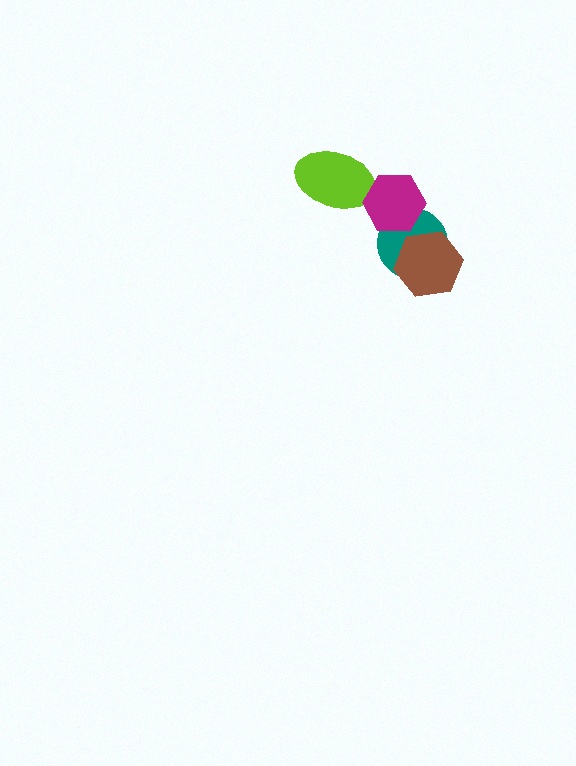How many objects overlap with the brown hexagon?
1 object overlaps with the brown hexagon.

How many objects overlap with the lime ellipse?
1 object overlaps with the lime ellipse.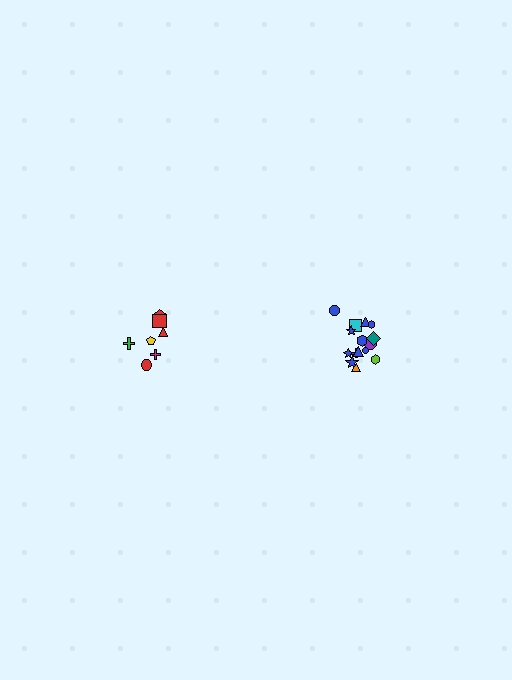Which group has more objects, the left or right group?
The right group.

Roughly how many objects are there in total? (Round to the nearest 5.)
Roughly 20 objects in total.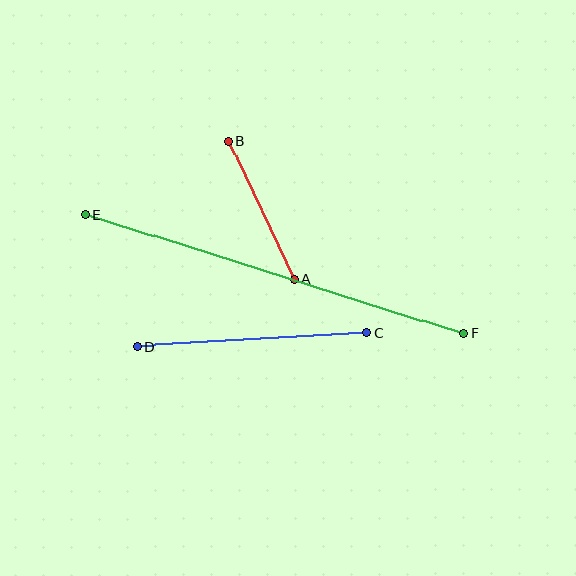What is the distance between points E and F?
The distance is approximately 397 pixels.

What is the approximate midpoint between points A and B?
The midpoint is at approximately (261, 210) pixels.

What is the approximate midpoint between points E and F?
The midpoint is at approximately (274, 274) pixels.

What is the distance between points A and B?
The distance is approximately 153 pixels.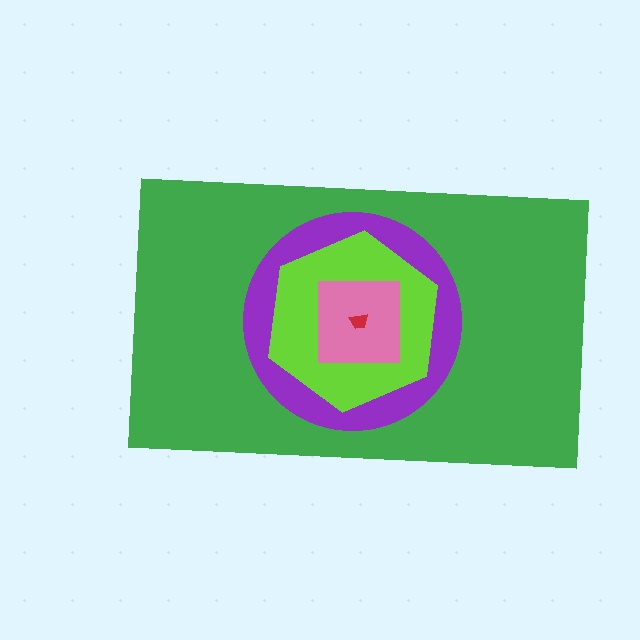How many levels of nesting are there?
5.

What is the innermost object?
The red trapezoid.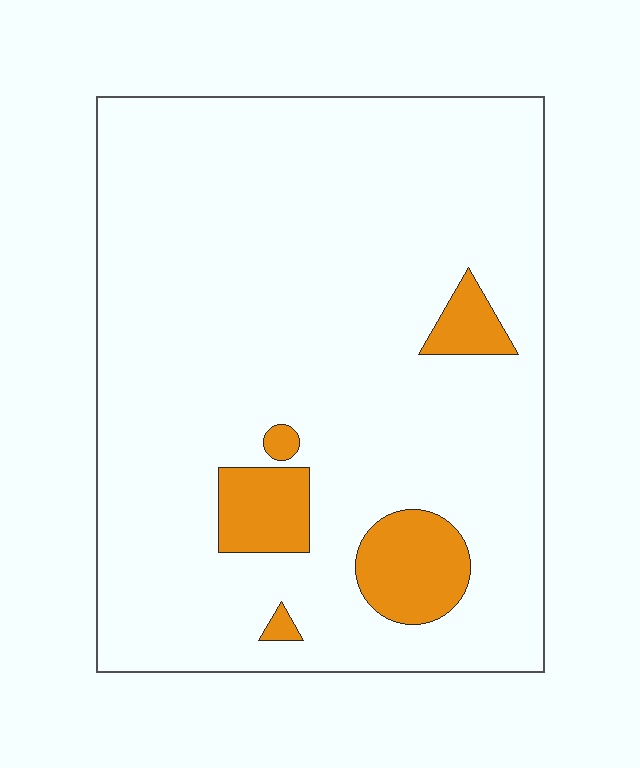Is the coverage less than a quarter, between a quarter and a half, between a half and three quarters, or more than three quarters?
Less than a quarter.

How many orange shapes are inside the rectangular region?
5.